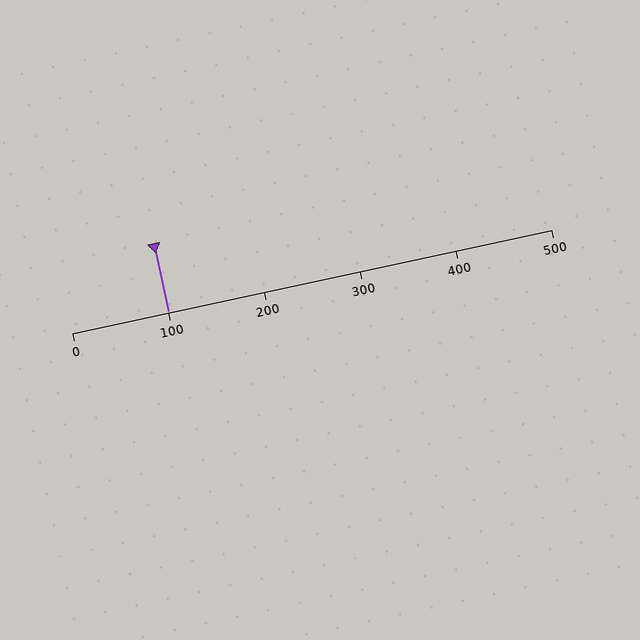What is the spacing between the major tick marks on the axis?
The major ticks are spaced 100 apart.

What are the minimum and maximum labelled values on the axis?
The axis runs from 0 to 500.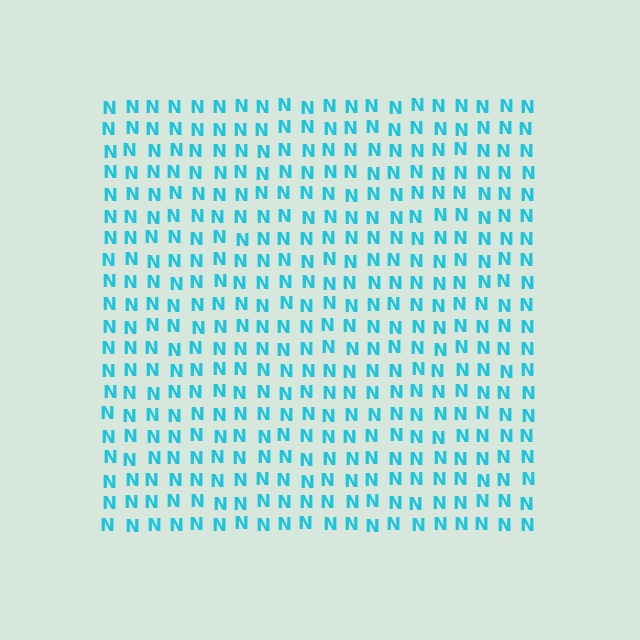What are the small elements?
The small elements are letter N's.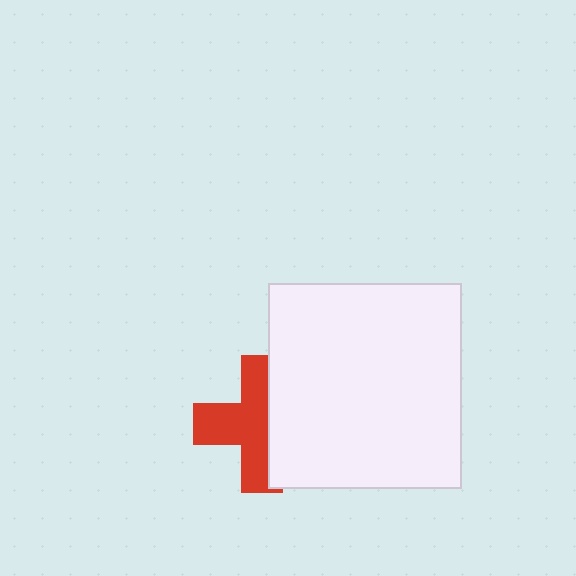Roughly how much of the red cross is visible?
About half of it is visible (roughly 58%).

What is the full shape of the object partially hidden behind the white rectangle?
The partially hidden object is a red cross.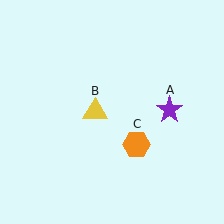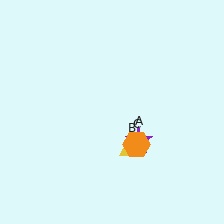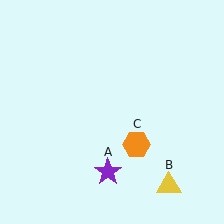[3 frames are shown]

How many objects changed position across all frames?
2 objects changed position: purple star (object A), yellow triangle (object B).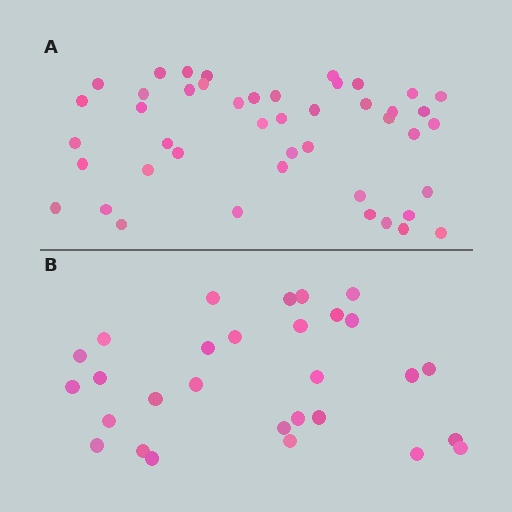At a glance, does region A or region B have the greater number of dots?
Region A (the top region) has more dots.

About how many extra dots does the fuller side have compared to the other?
Region A has approximately 15 more dots than region B.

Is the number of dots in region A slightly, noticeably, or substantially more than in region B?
Region A has substantially more. The ratio is roughly 1.6 to 1.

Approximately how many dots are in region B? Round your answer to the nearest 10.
About 30 dots. (The exact count is 29, which rounds to 30.)